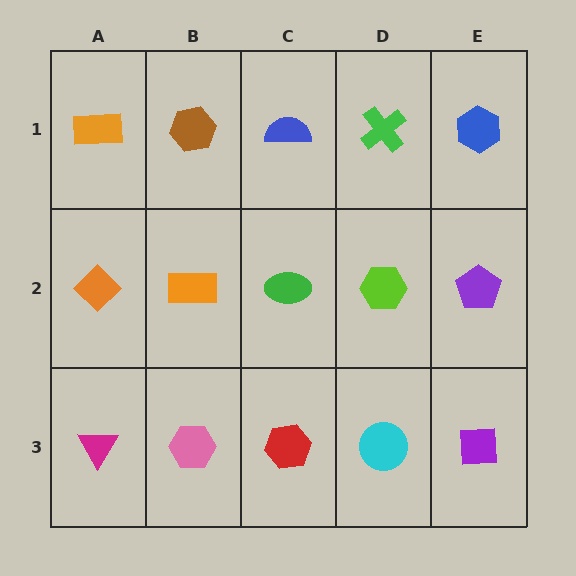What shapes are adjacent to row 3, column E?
A purple pentagon (row 2, column E), a cyan circle (row 3, column D).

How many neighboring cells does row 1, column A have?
2.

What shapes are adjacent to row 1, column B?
An orange rectangle (row 2, column B), an orange rectangle (row 1, column A), a blue semicircle (row 1, column C).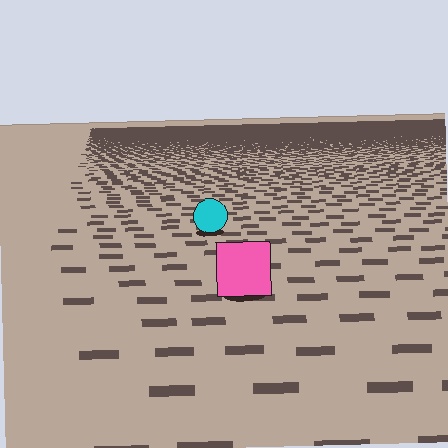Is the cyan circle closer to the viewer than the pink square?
No. The pink square is closer — you can tell from the texture gradient: the ground texture is coarser near it.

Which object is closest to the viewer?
The pink square is closest. The texture marks near it are larger and more spread out.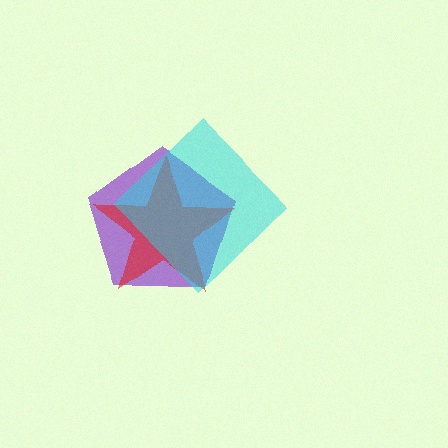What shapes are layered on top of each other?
The layered shapes are: a purple pentagon, a red star, a cyan diamond.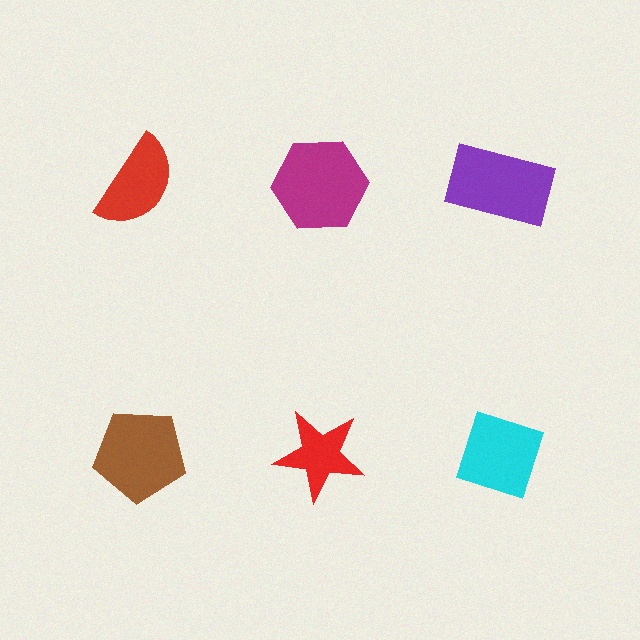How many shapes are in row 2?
3 shapes.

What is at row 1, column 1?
A red semicircle.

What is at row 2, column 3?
A cyan diamond.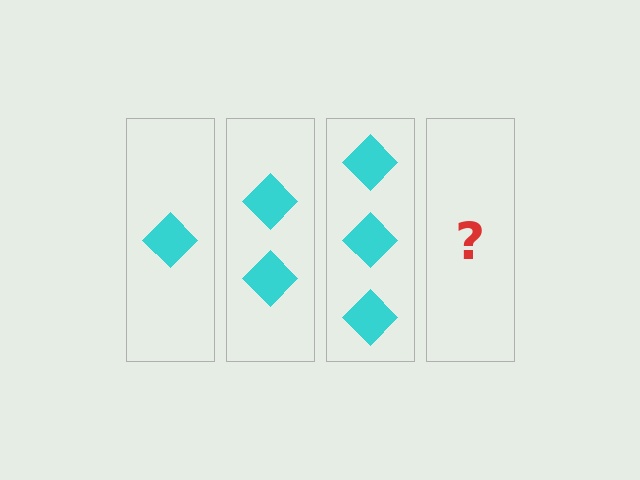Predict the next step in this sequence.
The next step is 4 diamonds.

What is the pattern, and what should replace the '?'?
The pattern is that each step adds one more diamond. The '?' should be 4 diamonds.